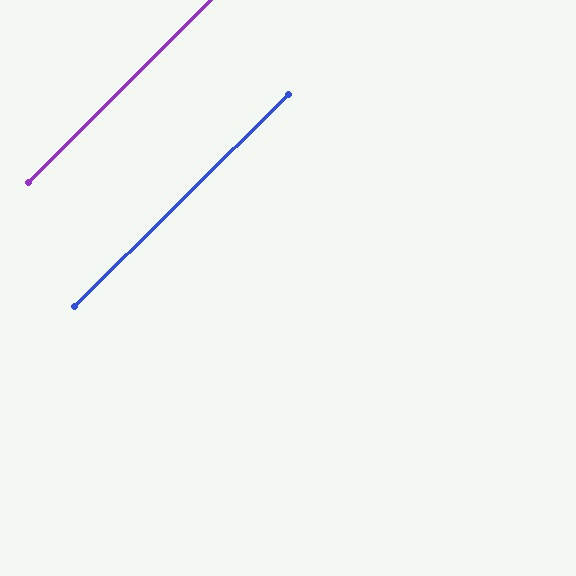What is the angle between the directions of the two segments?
Approximately 0 degrees.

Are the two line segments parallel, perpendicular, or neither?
Parallel — their directions differ by only 0.5°.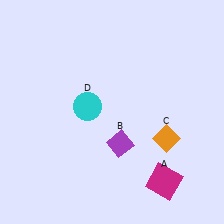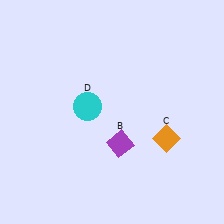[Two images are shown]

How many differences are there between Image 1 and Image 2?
There is 1 difference between the two images.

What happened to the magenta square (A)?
The magenta square (A) was removed in Image 2. It was in the bottom-right area of Image 1.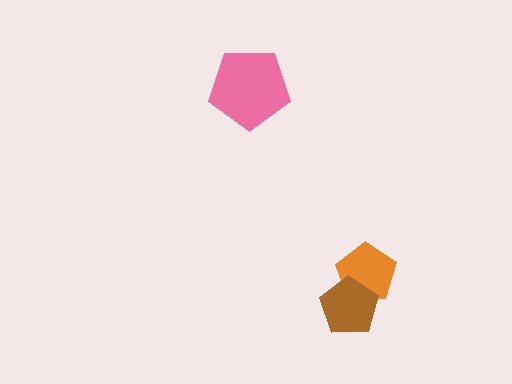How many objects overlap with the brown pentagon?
1 object overlaps with the brown pentagon.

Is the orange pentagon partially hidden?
Yes, it is partially covered by another shape.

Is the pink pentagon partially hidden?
No, no other shape covers it.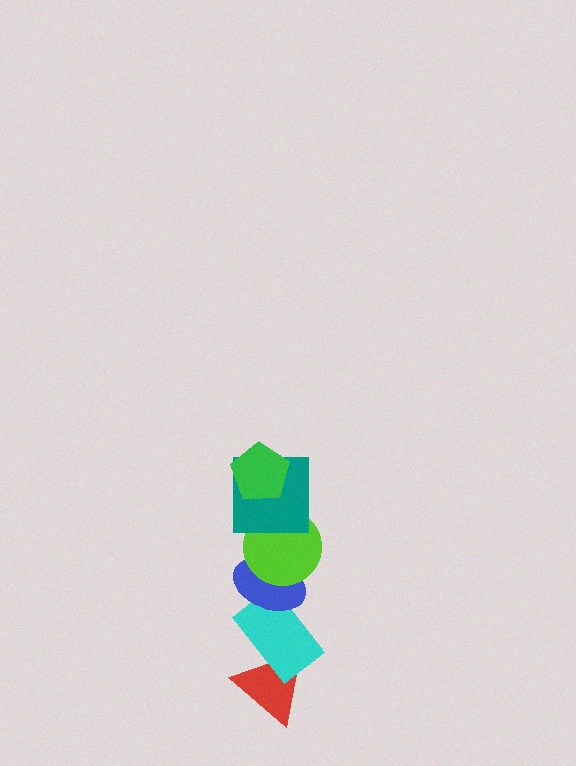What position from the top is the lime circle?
The lime circle is 3rd from the top.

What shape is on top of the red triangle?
The cyan rectangle is on top of the red triangle.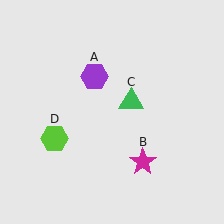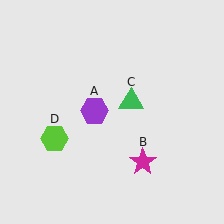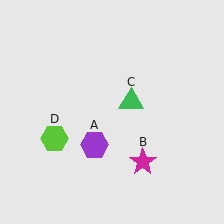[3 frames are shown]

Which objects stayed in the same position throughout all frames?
Magenta star (object B) and green triangle (object C) and lime hexagon (object D) remained stationary.